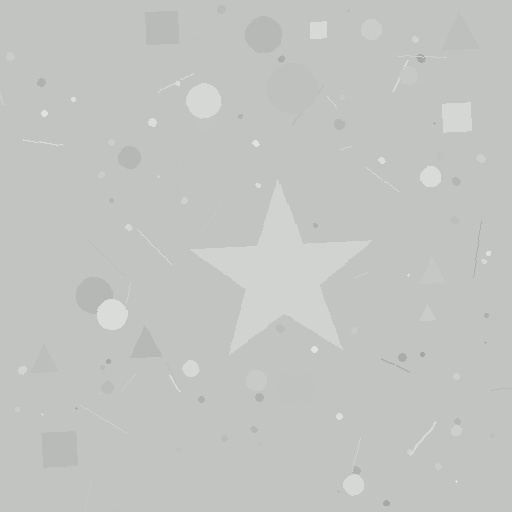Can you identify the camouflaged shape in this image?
The camouflaged shape is a star.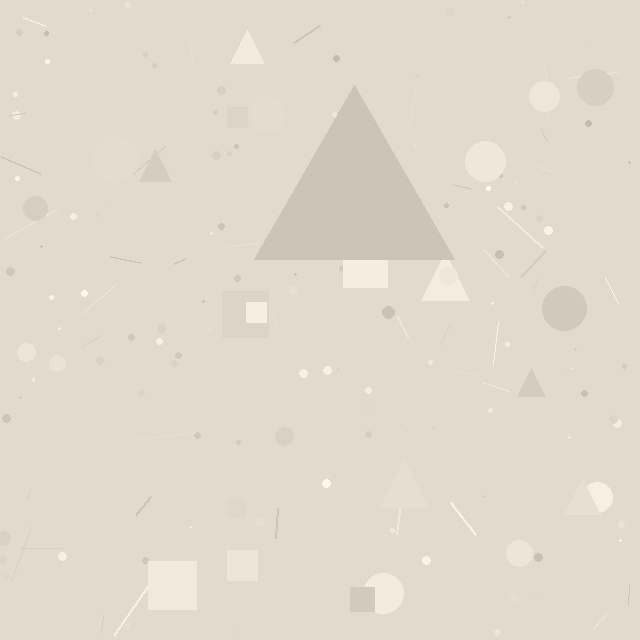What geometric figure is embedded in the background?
A triangle is embedded in the background.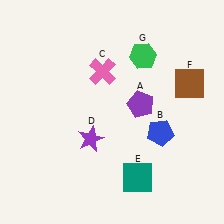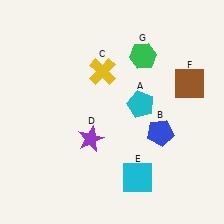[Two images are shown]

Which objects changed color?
A changed from purple to cyan. C changed from pink to yellow. E changed from teal to cyan.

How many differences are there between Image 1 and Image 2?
There are 3 differences between the two images.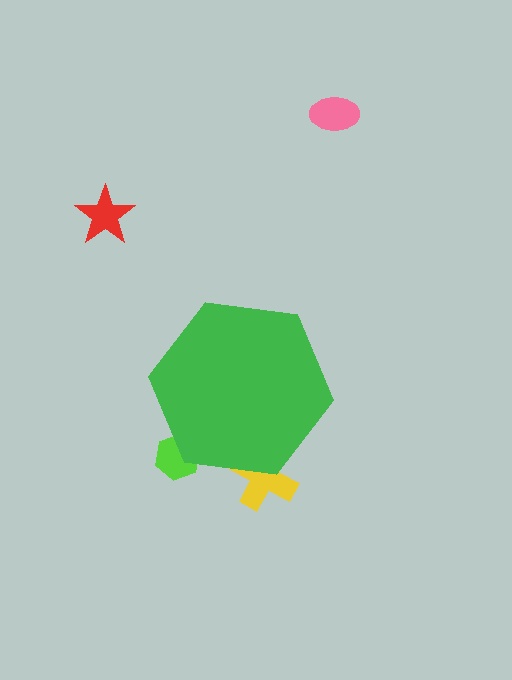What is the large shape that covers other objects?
A green hexagon.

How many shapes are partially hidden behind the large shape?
2 shapes are partially hidden.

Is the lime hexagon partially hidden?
Yes, the lime hexagon is partially hidden behind the green hexagon.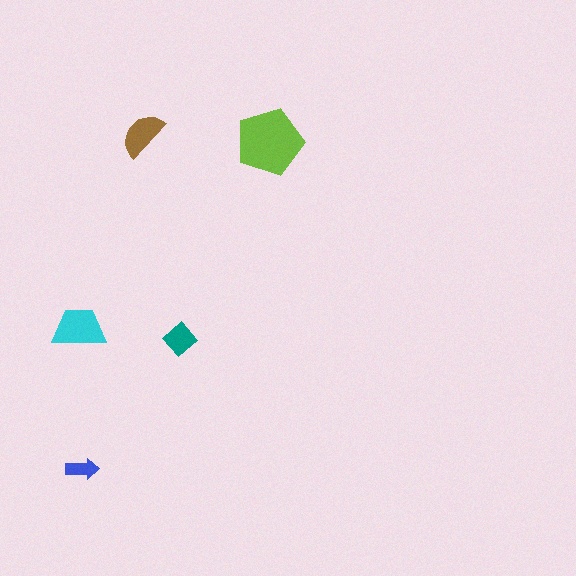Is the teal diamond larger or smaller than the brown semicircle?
Smaller.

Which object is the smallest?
The blue arrow.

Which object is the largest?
The lime pentagon.